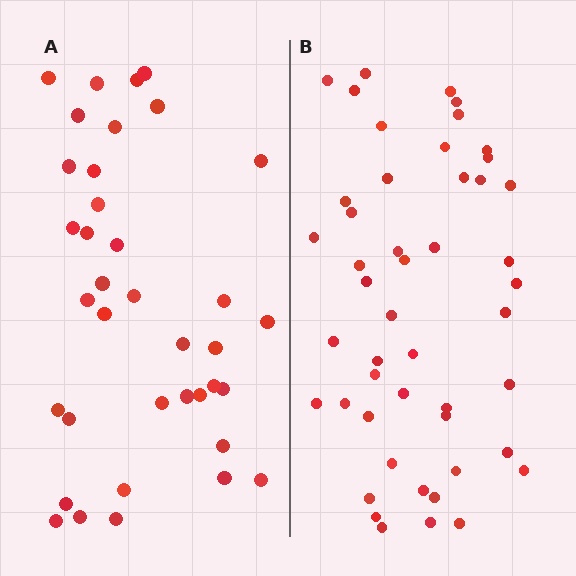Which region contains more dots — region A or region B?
Region B (the right region) has more dots.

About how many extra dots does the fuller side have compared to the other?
Region B has roughly 12 or so more dots than region A.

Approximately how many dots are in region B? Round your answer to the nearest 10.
About 50 dots. (The exact count is 48, which rounds to 50.)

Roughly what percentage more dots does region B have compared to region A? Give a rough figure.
About 30% more.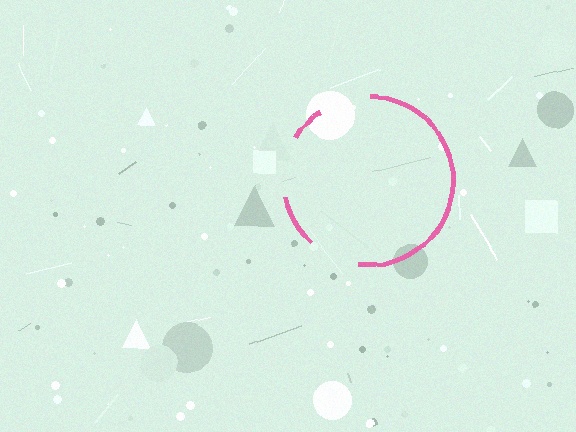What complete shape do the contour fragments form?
The contour fragments form a circle.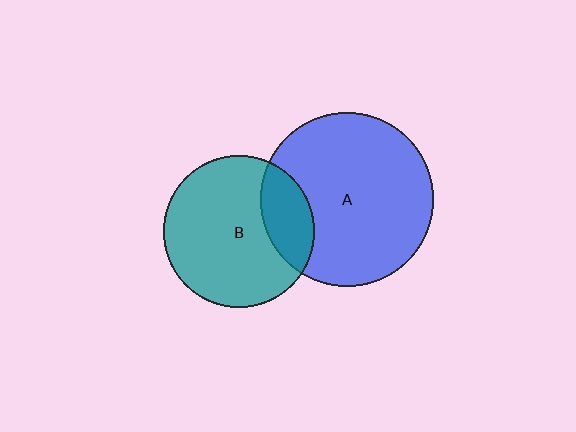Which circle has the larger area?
Circle A (blue).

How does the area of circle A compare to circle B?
Approximately 1.3 times.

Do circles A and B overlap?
Yes.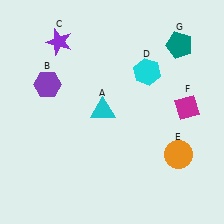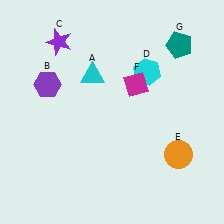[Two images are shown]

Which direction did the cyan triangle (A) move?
The cyan triangle (A) moved up.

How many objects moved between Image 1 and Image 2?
2 objects moved between the two images.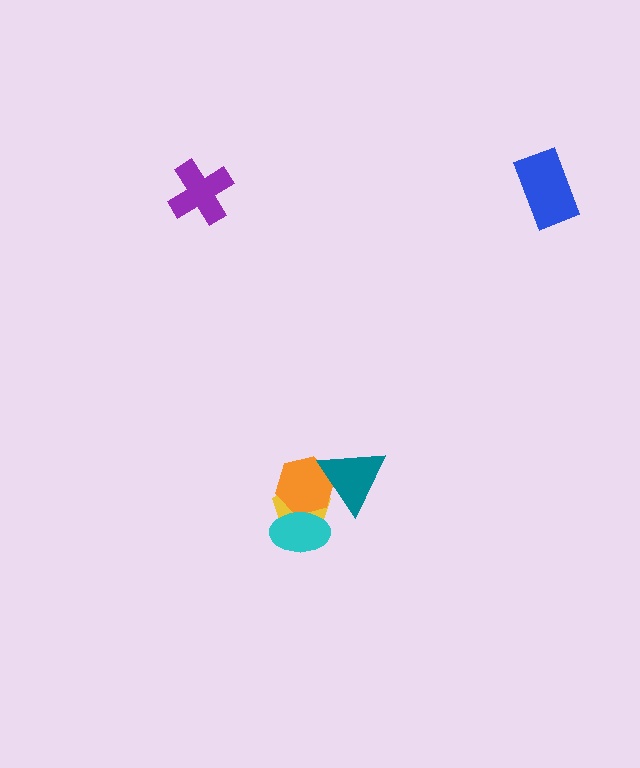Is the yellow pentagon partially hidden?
Yes, it is partially covered by another shape.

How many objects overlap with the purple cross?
0 objects overlap with the purple cross.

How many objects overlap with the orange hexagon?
3 objects overlap with the orange hexagon.